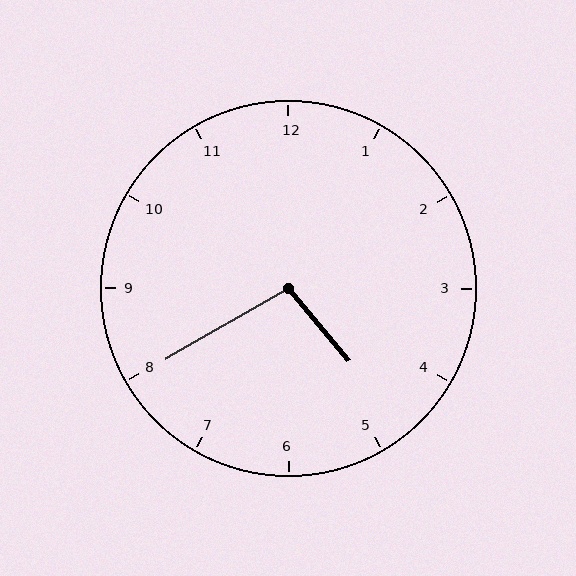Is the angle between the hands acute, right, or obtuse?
It is obtuse.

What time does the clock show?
4:40.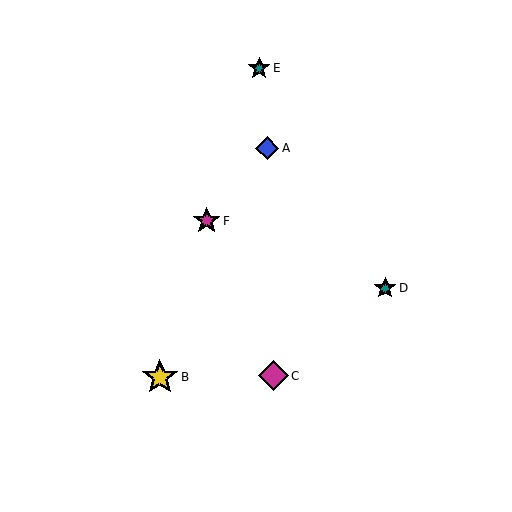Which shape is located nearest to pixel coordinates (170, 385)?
The yellow star (labeled B) at (160, 377) is nearest to that location.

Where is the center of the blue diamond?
The center of the blue diamond is at (267, 148).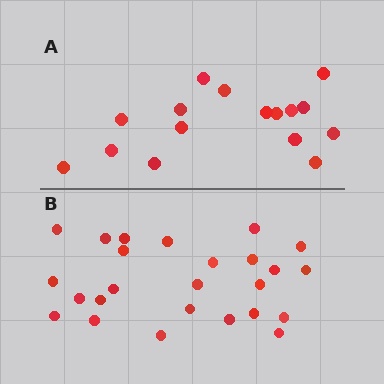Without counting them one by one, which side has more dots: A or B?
Region B (the bottom region) has more dots.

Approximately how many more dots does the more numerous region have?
Region B has roughly 8 or so more dots than region A.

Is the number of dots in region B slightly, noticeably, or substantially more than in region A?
Region B has substantially more. The ratio is roughly 1.6 to 1.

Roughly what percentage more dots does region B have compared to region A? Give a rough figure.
About 55% more.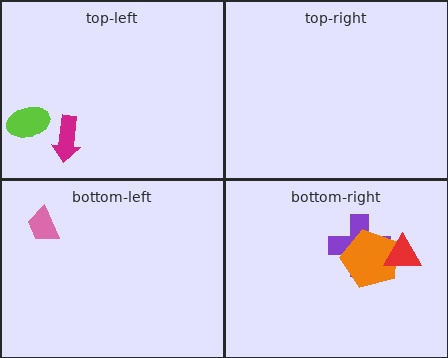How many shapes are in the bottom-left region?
1.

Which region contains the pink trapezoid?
The bottom-left region.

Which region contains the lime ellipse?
The top-left region.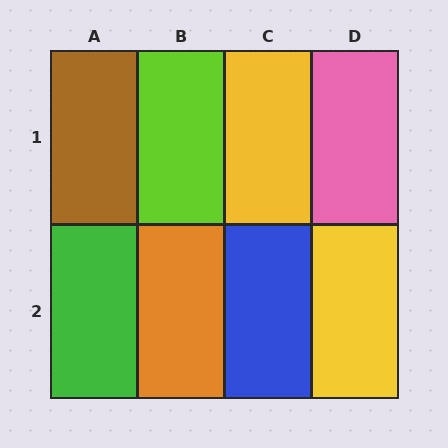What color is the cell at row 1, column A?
Brown.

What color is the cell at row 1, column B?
Lime.